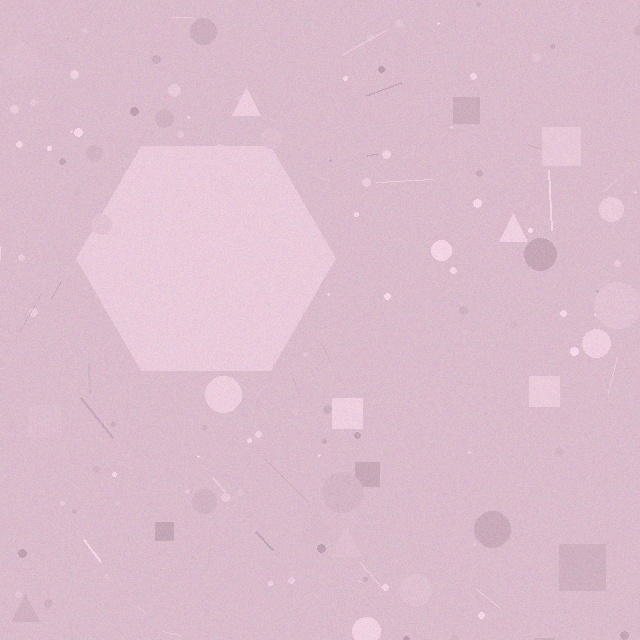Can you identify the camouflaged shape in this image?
The camouflaged shape is a hexagon.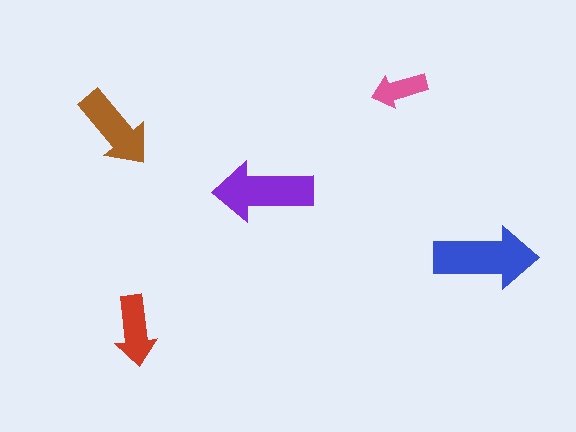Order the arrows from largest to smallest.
the blue one, the purple one, the brown one, the red one, the pink one.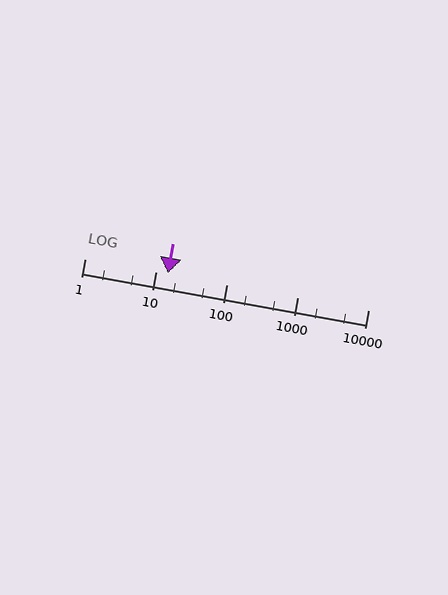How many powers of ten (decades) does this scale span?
The scale spans 4 decades, from 1 to 10000.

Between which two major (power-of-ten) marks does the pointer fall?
The pointer is between 10 and 100.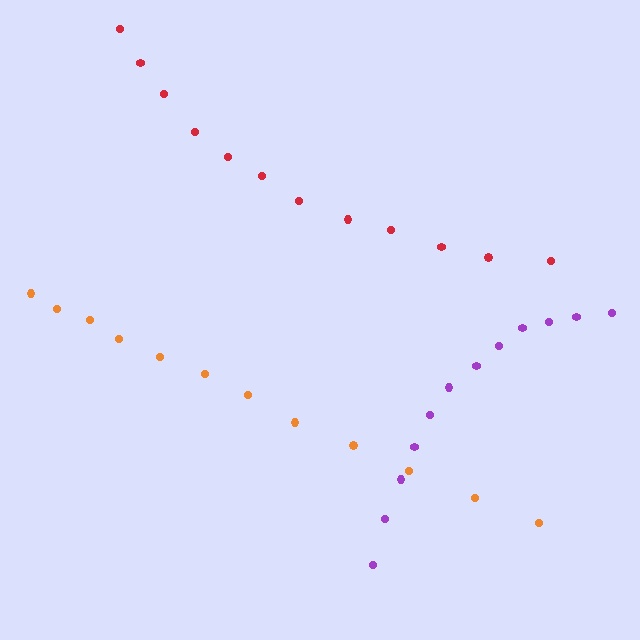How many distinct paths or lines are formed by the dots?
There are 3 distinct paths.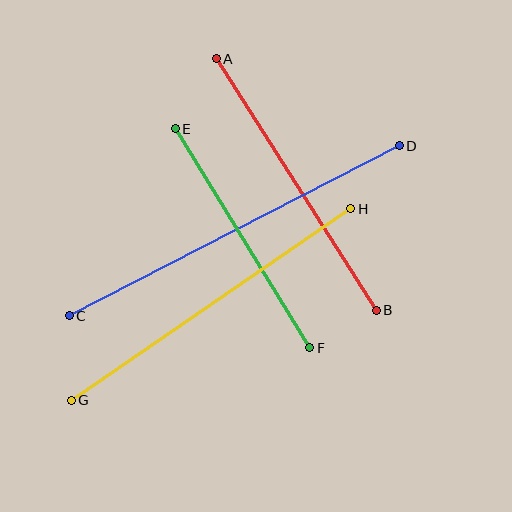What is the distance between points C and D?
The distance is approximately 371 pixels.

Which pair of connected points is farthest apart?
Points C and D are farthest apart.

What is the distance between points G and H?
The distance is approximately 339 pixels.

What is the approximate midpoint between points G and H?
The midpoint is at approximately (211, 305) pixels.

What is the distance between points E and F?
The distance is approximately 257 pixels.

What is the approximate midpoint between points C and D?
The midpoint is at approximately (234, 231) pixels.